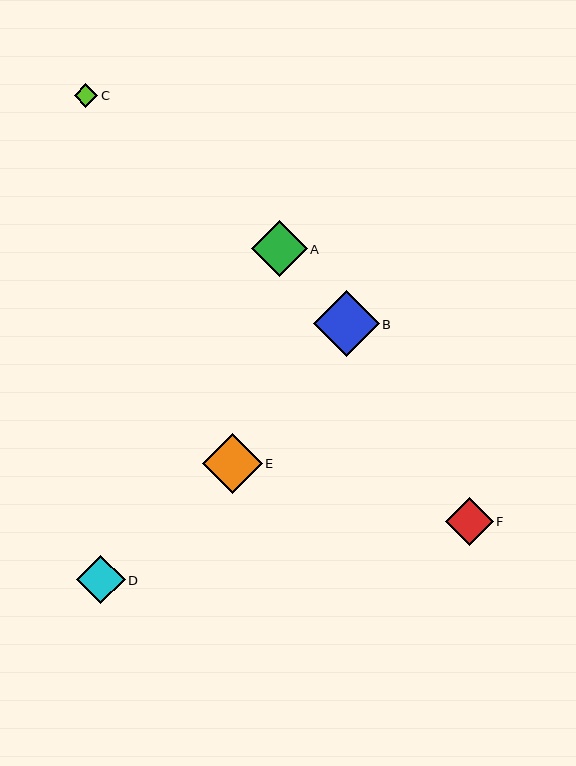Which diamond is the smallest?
Diamond C is the smallest with a size of approximately 24 pixels.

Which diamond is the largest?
Diamond B is the largest with a size of approximately 66 pixels.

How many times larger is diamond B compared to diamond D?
Diamond B is approximately 1.3 times the size of diamond D.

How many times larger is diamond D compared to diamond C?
Diamond D is approximately 2.1 times the size of diamond C.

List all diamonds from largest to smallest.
From largest to smallest: B, E, A, D, F, C.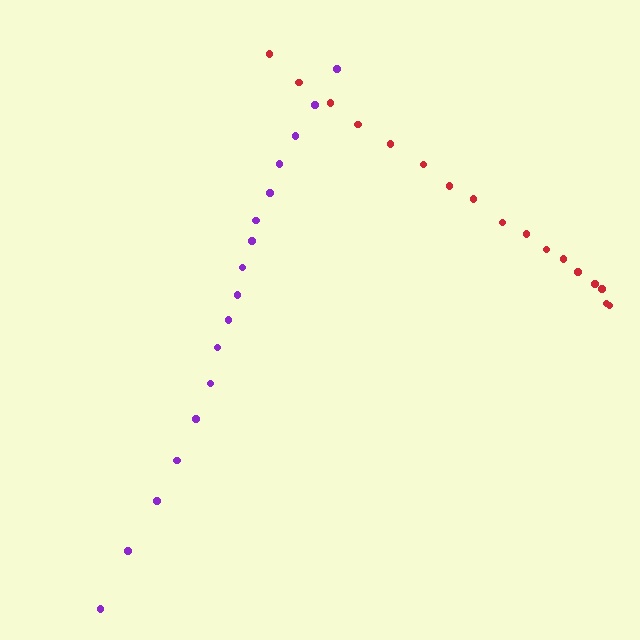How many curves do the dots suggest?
There are 2 distinct paths.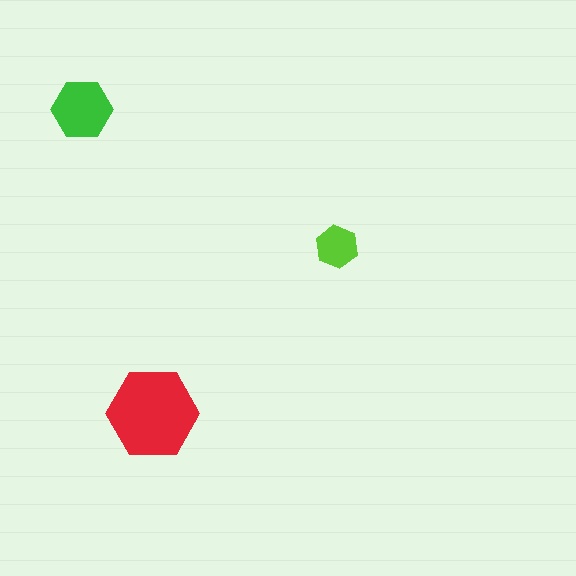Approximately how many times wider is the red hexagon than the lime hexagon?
About 2 times wider.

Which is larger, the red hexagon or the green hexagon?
The red one.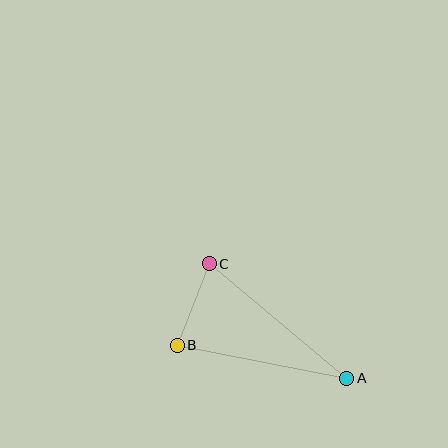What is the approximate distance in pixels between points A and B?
The distance between A and B is approximately 173 pixels.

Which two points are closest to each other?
Points B and C are closest to each other.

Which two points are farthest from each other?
Points A and C are farthest from each other.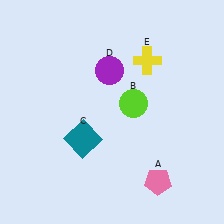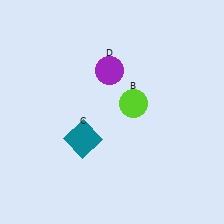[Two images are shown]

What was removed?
The pink pentagon (A), the yellow cross (E) were removed in Image 2.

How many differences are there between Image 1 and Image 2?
There are 2 differences between the two images.